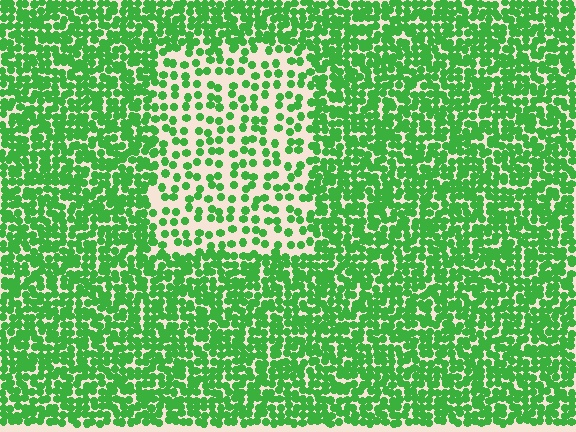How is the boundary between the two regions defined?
The boundary is defined by a change in element density (approximately 2.3x ratio). All elements are the same color, size, and shape.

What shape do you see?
I see a rectangle.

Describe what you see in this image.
The image contains small green elements arranged at two different densities. A rectangle-shaped region is visible where the elements are less densely packed than the surrounding area.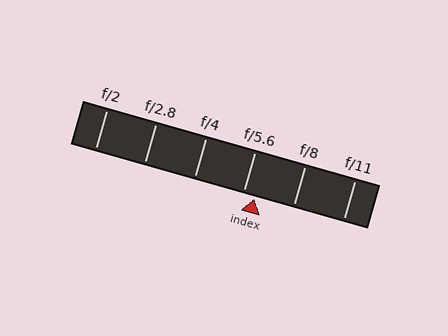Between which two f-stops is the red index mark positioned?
The index mark is between f/5.6 and f/8.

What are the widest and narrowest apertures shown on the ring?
The widest aperture shown is f/2 and the narrowest is f/11.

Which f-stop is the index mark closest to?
The index mark is closest to f/5.6.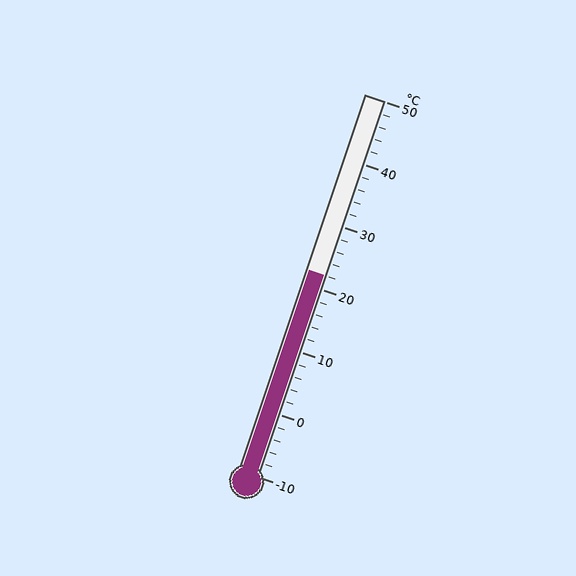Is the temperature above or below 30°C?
The temperature is below 30°C.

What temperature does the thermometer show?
The thermometer shows approximately 22°C.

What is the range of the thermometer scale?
The thermometer scale ranges from -10°C to 50°C.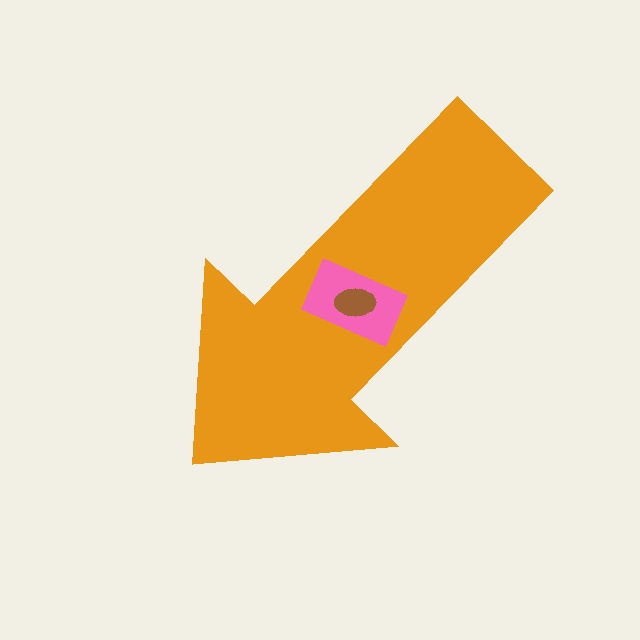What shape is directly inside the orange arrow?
The pink rectangle.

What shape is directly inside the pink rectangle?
The brown ellipse.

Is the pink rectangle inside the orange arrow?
Yes.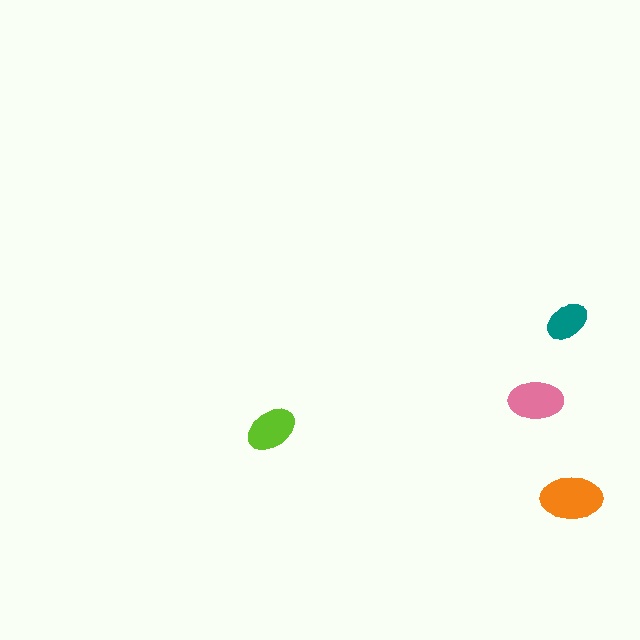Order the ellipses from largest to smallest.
the orange one, the pink one, the lime one, the teal one.